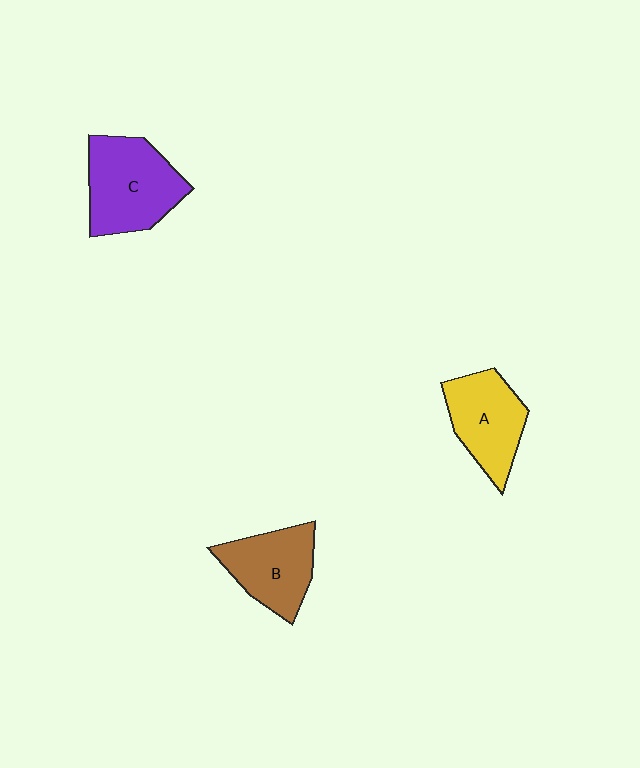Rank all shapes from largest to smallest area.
From largest to smallest: C (purple), A (yellow), B (brown).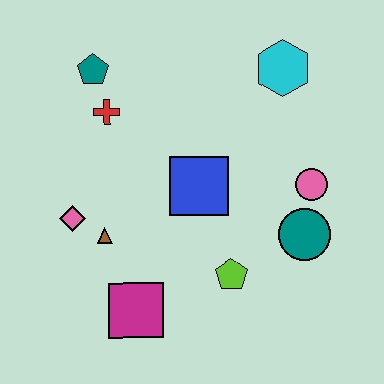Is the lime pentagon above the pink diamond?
No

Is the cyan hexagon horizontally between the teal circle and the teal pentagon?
Yes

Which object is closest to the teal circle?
The pink circle is closest to the teal circle.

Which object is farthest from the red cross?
The teal circle is farthest from the red cross.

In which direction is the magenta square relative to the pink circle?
The magenta square is to the left of the pink circle.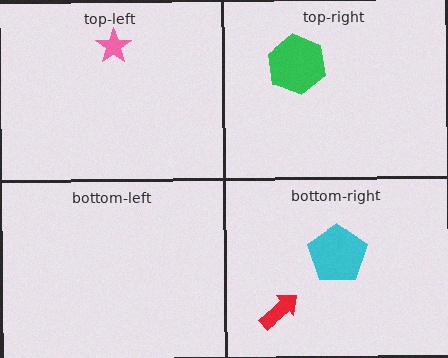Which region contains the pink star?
The top-left region.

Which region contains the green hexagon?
The top-right region.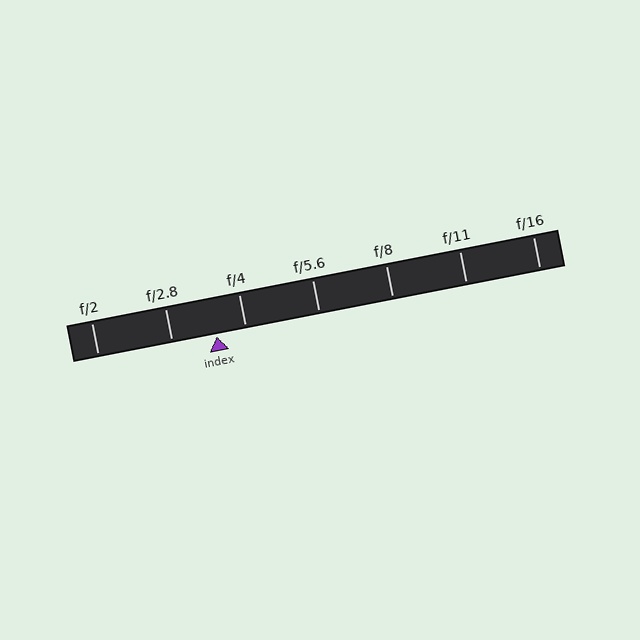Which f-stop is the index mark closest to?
The index mark is closest to f/4.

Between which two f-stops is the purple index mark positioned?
The index mark is between f/2.8 and f/4.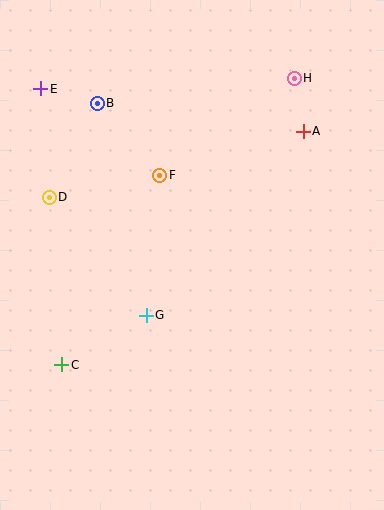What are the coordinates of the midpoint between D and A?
The midpoint between D and A is at (176, 164).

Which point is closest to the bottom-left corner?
Point C is closest to the bottom-left corner.